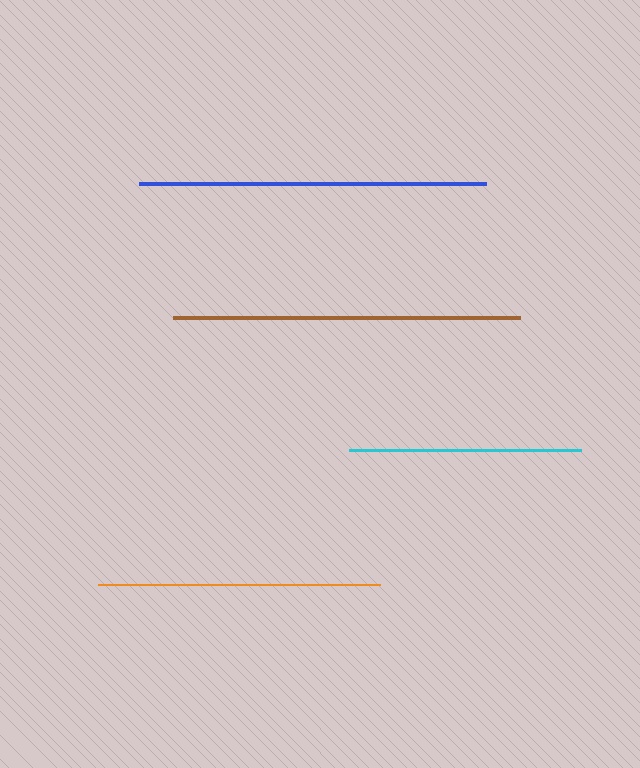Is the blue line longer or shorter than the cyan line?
The blue line is longer than the cyan line.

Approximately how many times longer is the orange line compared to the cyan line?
The orange line is approximately 1.2 times the length of the cyan line.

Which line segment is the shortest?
The cyan line is the shortest at approximately 232 pixels.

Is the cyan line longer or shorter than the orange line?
The orange line is longer than the cyan line.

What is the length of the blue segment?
The blue segment is approximately 347 pixels long.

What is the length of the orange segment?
The orange segment is approximately 282 pixels long.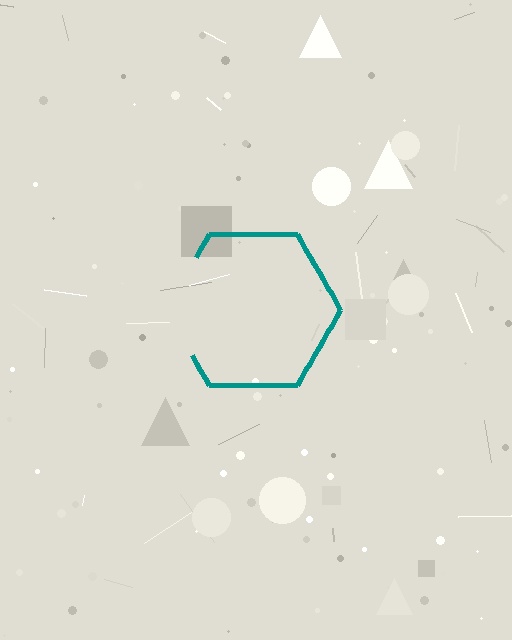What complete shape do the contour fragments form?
The contour fragments form a hexagon.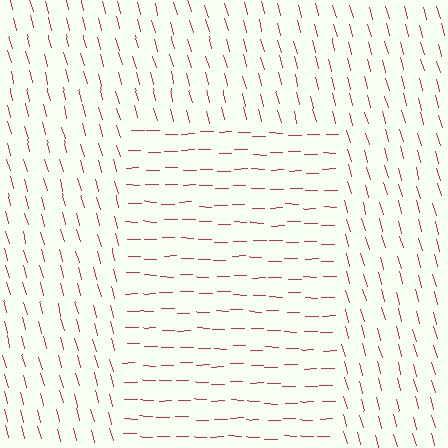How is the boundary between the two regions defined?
The boundary is defined purely by a change in line orientation (approximately 74 degrees difference). All lines are the same color and thickness.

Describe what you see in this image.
The image is filled with small red line segments. A rectangle region in the image has lines oriented differently from the surrounding lines, creating a visible texture boundary.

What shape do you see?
I see a rectangle.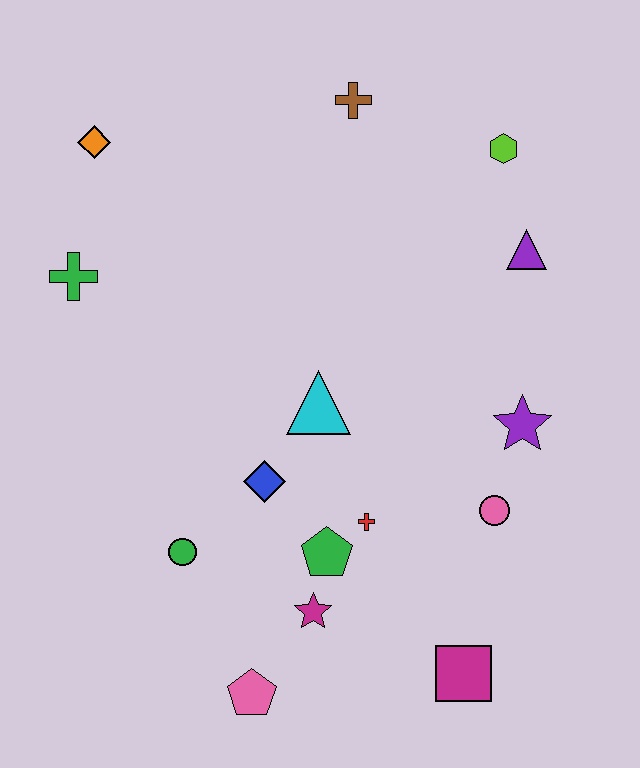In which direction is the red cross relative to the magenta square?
The red cross is above the magenta square.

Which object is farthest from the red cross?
The orange diamond is farthest from the red cross.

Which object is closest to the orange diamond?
The green cross is closest to the orange diamond.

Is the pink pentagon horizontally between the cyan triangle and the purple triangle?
No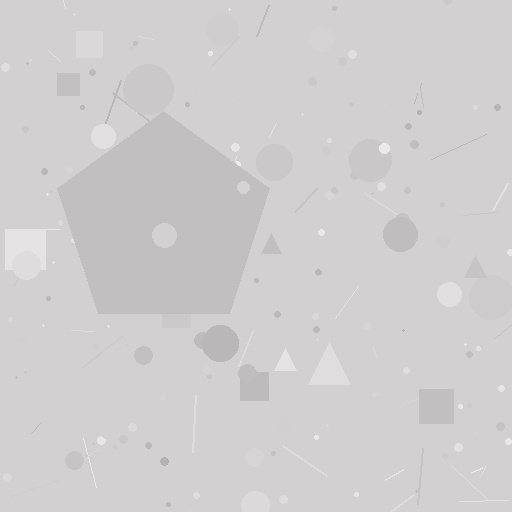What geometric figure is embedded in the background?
A pentagon is embedded in the background.